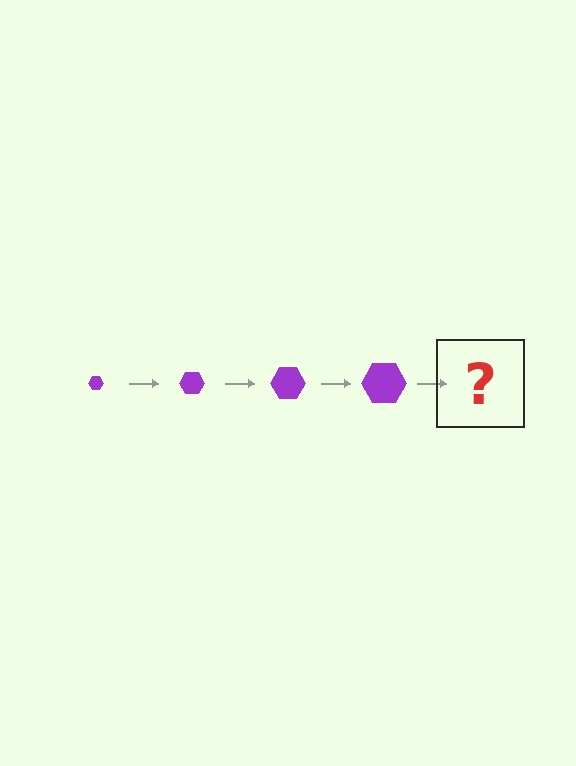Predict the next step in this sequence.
The next step is a purple hexagon, larger than the previous one.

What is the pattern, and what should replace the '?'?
The pattern is that the hexagon gets progressively larger each step. The '?' should be a purple hexagon, larger than the previous one.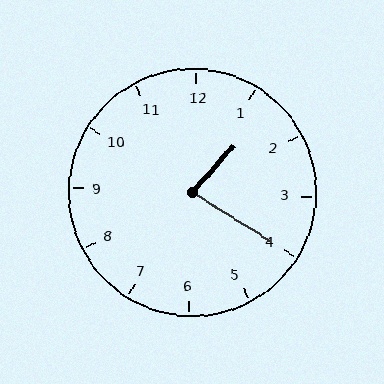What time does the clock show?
1:20.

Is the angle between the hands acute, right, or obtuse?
It is acute.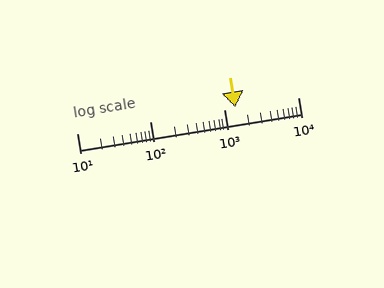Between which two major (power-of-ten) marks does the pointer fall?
The pointer is between 1000 and 10000.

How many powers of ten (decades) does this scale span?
The scale spans 3 decades, from 10 to 10000.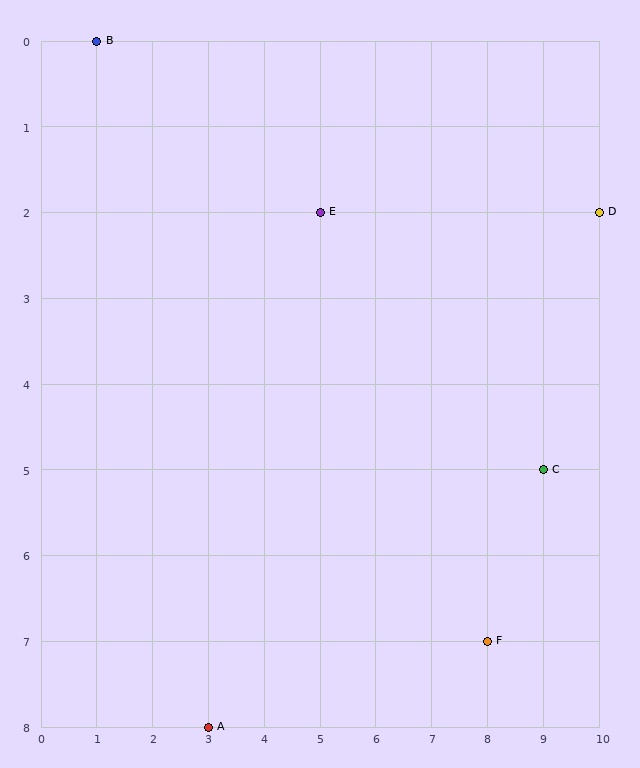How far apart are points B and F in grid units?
Points B and F are 7 columns and 7 rows apart (about 9.9 grid units diagonally).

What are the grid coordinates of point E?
Point E is at grid coordinates (5, 2).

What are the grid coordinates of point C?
Point C is at grid coordinates (9, 5).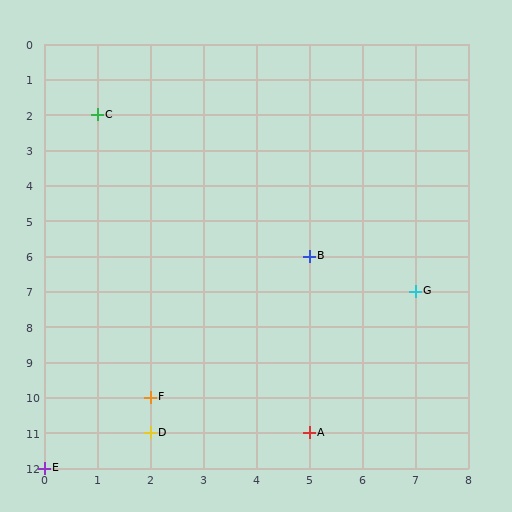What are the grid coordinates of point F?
Point F is at grid coordinates (2, 10).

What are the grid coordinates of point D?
Point D is at grid coordinates (2, 11).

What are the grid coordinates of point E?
Point E is at grid coordinates (0, 12).